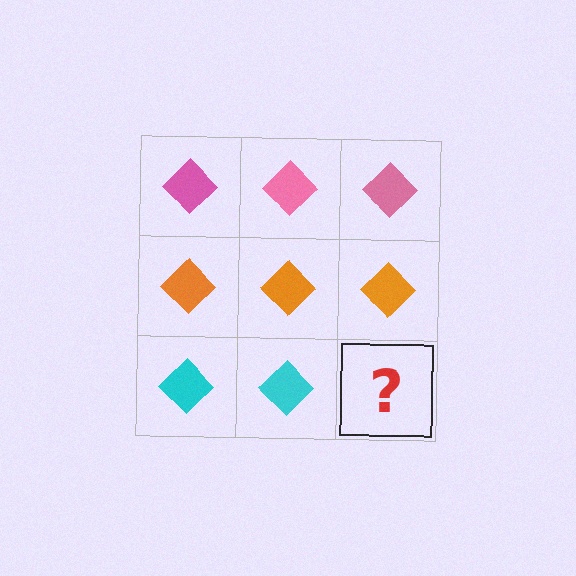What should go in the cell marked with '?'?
The missing cell should contain a cyan diamond.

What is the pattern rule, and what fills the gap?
The rule is that each row has a consistent color. The gap should be filled with a cyan diamond.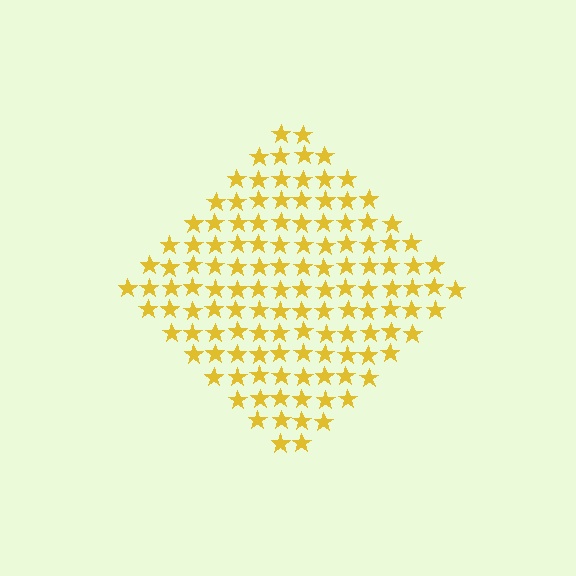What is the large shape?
The large shape is a diamond.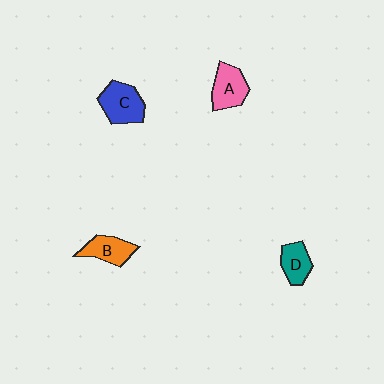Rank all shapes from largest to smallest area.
From largest to smallest: C (blue), A (pink), B (orange), D (teal).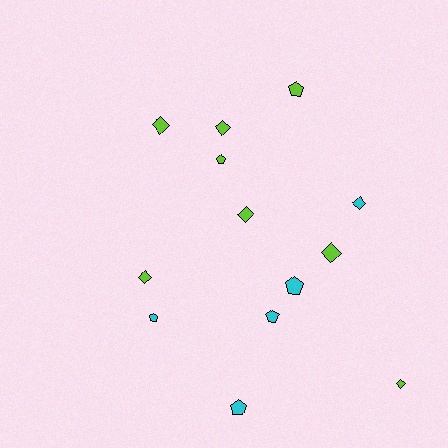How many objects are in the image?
There are 13 objects.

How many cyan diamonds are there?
There is 1 cyan diamond.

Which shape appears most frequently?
Diamond, with 7 objects.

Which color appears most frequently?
Lime, with 8 objects.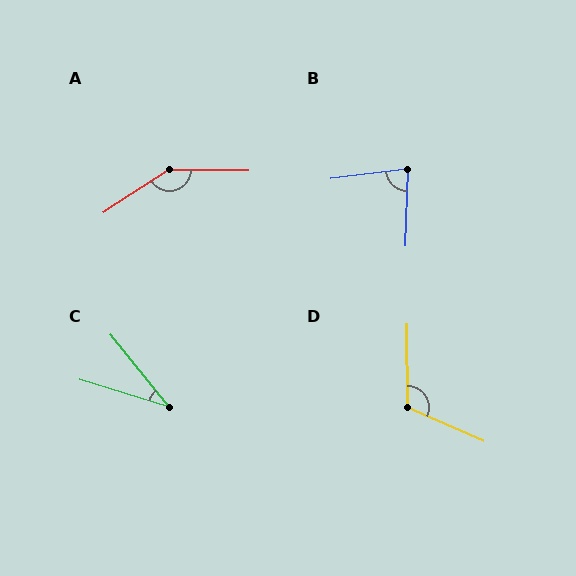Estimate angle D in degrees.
Approximately 114 degrees.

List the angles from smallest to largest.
C (34°), B (81°), D (114°), A (147°).